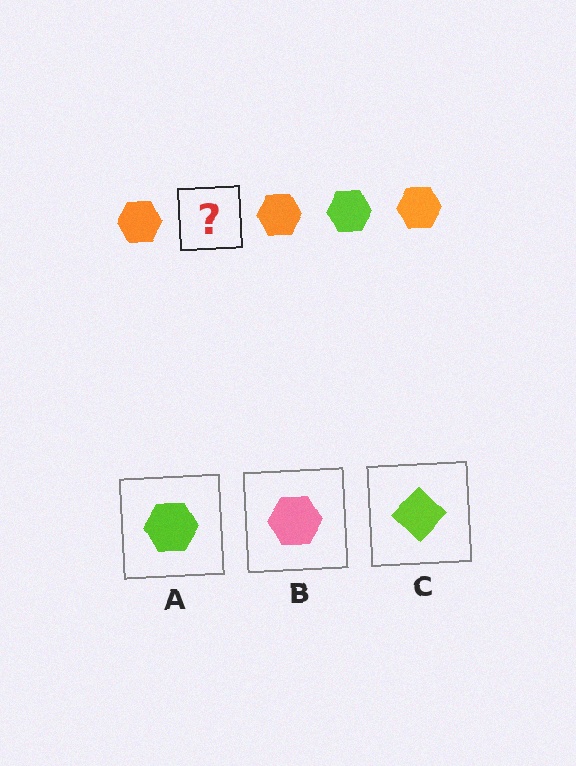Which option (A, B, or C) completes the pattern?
A.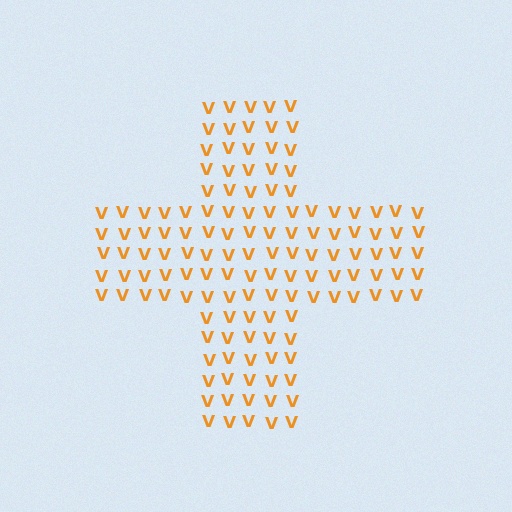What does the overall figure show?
The overall figure shows a cross.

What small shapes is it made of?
It is made of small letter V's.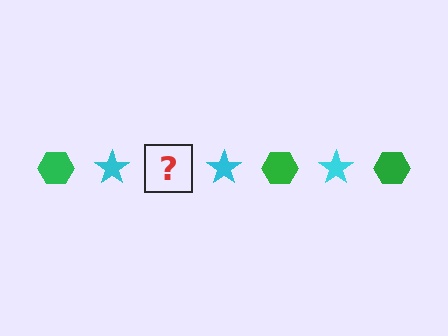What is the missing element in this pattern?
The missing element is a green hexagon.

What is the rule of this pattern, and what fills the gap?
The rule is that the pattern alternates between green hexagon and cyan star. The gap should be filled with a green hexagon.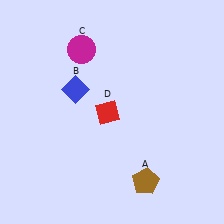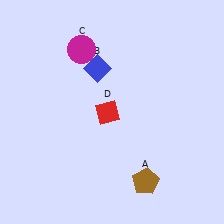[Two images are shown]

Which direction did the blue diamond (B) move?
The blue diamond (B) moved right.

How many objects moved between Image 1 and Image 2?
1 object moved between the two images.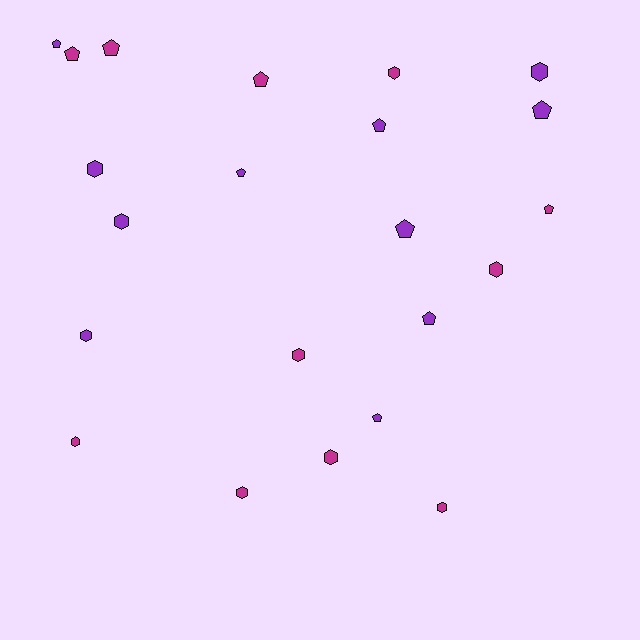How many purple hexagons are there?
There are 4 purple hexagons.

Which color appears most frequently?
Magenta, with 11 objects.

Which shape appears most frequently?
Hexagon, with 11 objects.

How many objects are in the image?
There are 22 objects.